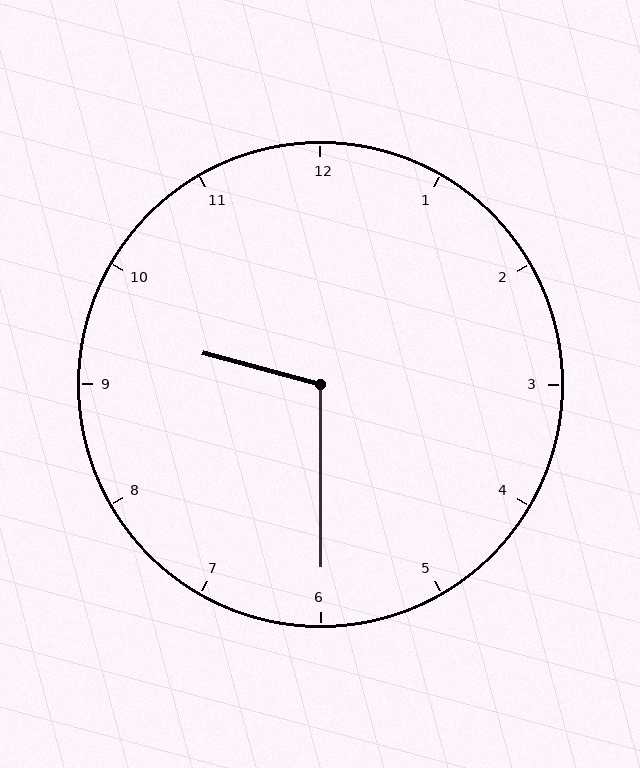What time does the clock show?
9:30.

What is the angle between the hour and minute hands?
Approximately 105 degrees.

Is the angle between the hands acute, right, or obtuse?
It is obtuse.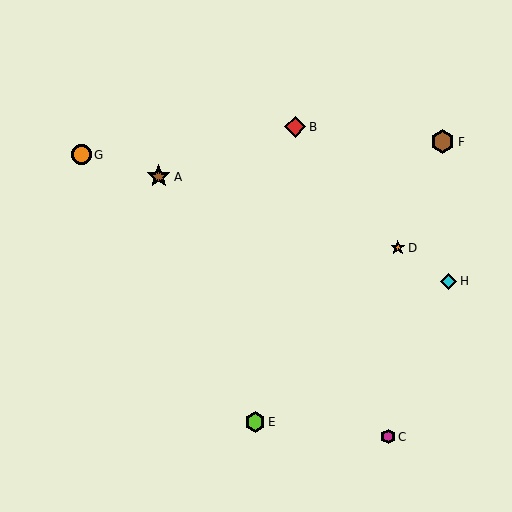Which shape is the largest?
The brown hexagon (labeled F) is the largest.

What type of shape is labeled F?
Shape F is a brown hexagon.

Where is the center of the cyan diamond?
The center of the cyan diamond is at (448, 281).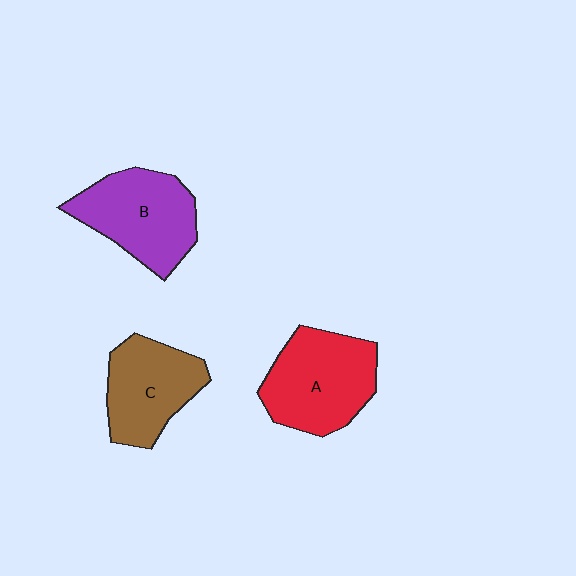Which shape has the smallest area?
Shape C (brown).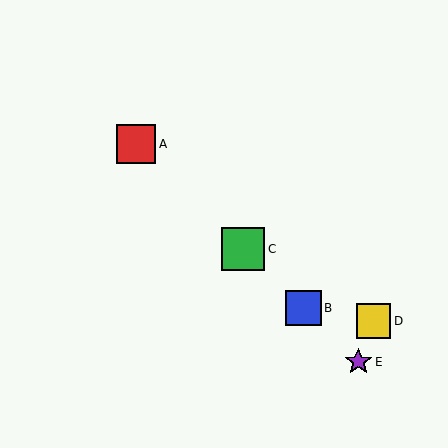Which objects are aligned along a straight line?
Objects A, B, C, E are aligned along a straight line.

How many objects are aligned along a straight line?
4 objects (A, B, C, E) are aligned along a straight line.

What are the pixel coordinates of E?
Object E is at (358, 362).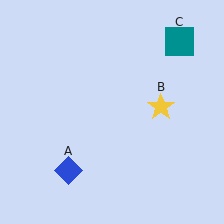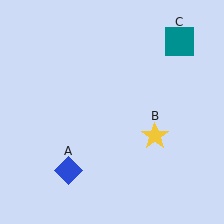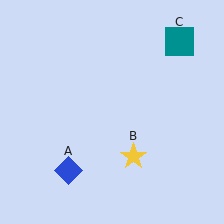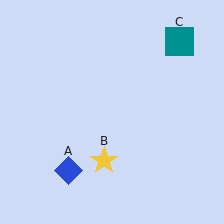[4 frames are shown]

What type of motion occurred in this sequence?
The yellow star (object B) rotated clockwise around the center of the scene.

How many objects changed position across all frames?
1 object changed position: yellow star (object B).